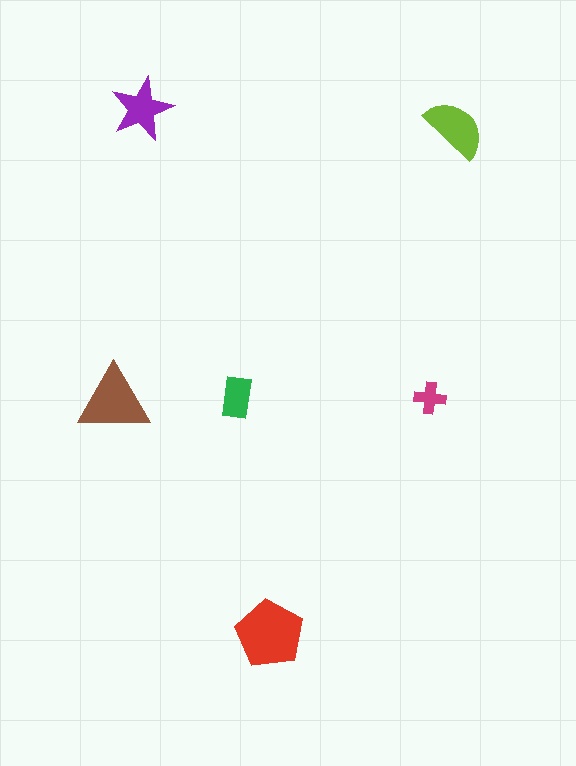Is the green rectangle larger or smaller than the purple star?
Smaller.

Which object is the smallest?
The magenta cross.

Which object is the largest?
The red pentagon.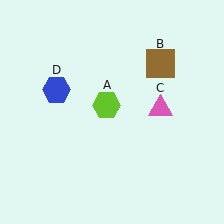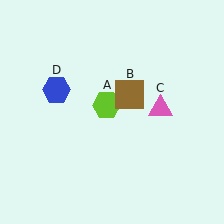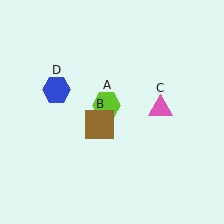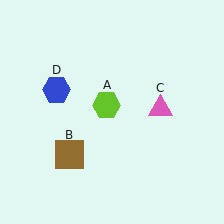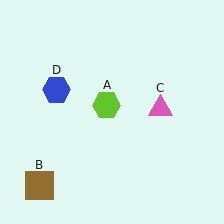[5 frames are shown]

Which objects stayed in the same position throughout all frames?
Lime hexagon (object A) and pink triangle (object C) and blue hexagon (object D) remained stationary.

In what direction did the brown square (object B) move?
The brown square (object B) moved down and to the left.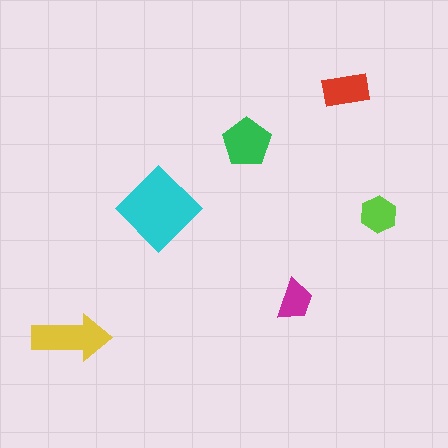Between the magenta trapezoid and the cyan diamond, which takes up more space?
The cyan diamond.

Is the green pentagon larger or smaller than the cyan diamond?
Smaller.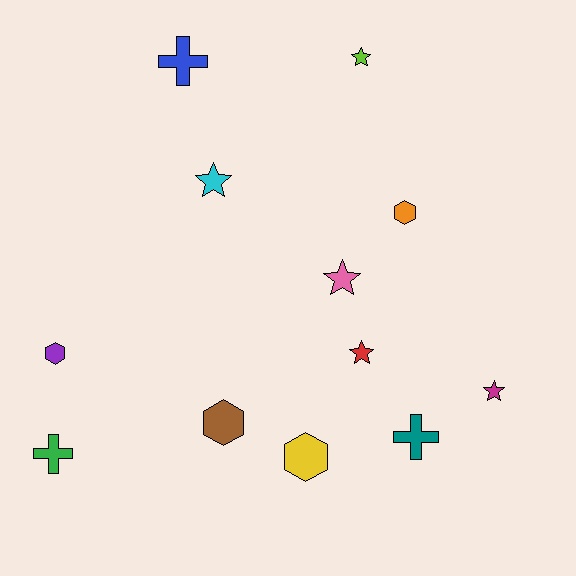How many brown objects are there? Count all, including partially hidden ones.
There is 1 brown object.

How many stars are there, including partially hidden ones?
There are 5 stars.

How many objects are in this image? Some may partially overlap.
There are 12 objects.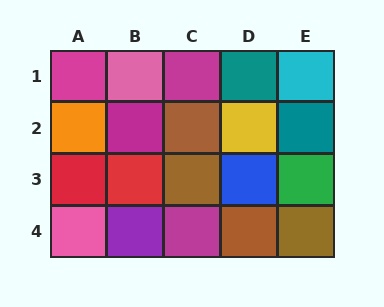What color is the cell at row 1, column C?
Magenta.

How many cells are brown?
4 cells are brown.